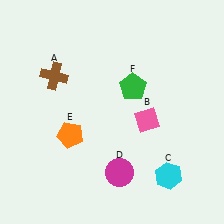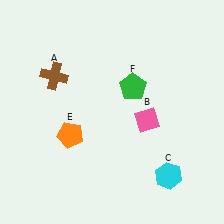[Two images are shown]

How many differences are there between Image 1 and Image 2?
There is 1 difference between the two images.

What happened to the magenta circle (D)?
The magenta circle (D) was removed in Image 2. It was in the bottom-right area of Image 1.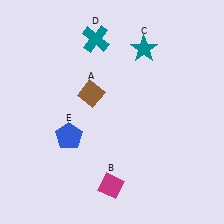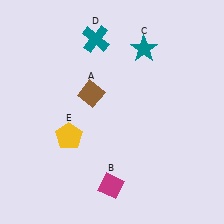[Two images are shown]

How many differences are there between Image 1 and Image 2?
There is 1 difference between the two images.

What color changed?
The pentagon (E) changed from blue in Image 1 to yellow in Image 2.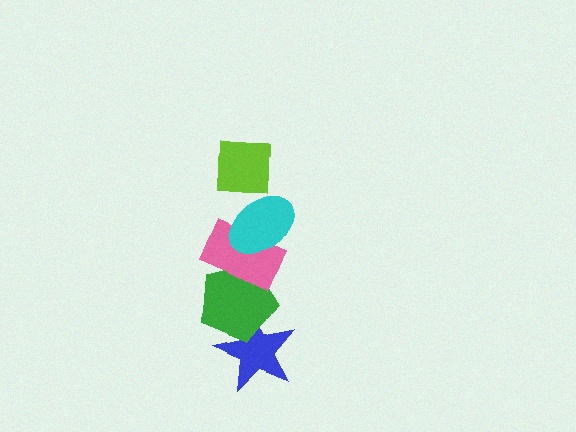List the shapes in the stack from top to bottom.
From top to bottom: the lime square, the cyan ellipse, the pink rectangle, the green pentagon, the blue star.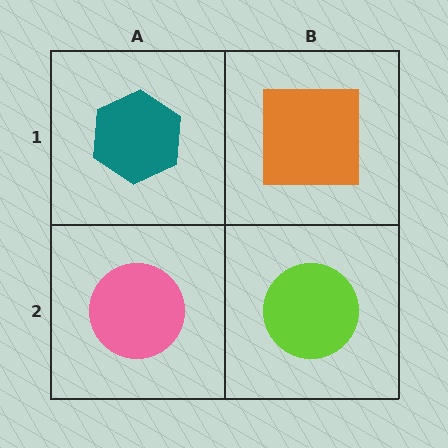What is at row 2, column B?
A lime circle.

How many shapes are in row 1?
2 shapes.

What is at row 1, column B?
An orange square.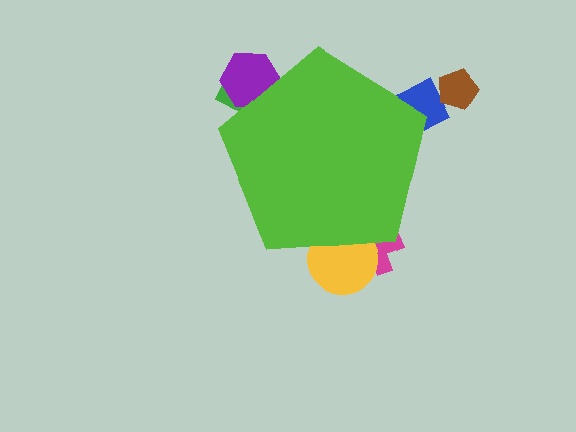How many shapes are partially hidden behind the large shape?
5 shapes are partially hidden.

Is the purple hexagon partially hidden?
Yes, the purple hexagon is partially hidden behind the lime pentagon.